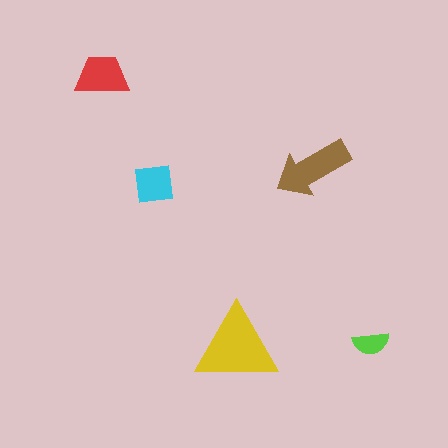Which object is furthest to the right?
The lime semicircle is rightmost.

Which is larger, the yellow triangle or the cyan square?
The yellow triangle.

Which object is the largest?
The yellow triangle.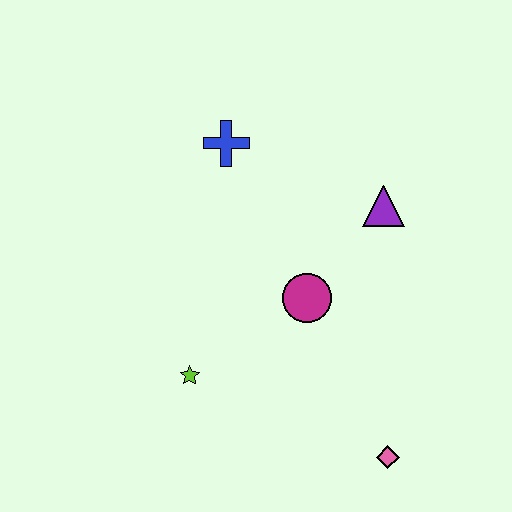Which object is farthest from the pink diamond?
The blue cross is farthest from the pink diamond.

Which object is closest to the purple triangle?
The magenta circle is closest to the purple triangle.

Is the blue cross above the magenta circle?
Yes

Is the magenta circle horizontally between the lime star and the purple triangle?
Yes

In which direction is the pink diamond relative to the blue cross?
The pink diamond is below the blue cross.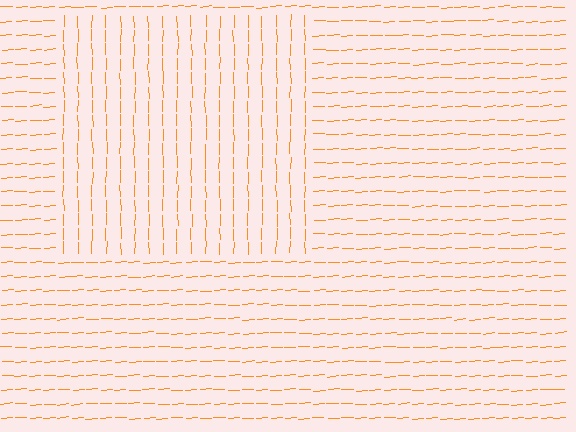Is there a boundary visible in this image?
Yes, there is a texture boundary formed by a change in line orientation.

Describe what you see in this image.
The image is filled with small orange line segments. A rectangle region in the image has lines oriented differently from the surrounding lines, creating a visible texture boundary.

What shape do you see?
I see a rectangle.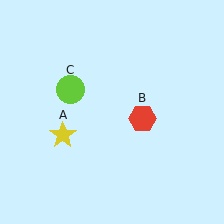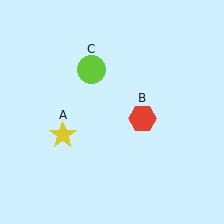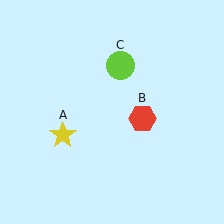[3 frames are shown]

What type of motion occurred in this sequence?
The lime circle (object C) rotated clockwise around the center of the scene.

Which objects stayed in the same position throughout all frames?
Yellow star (object A) and red hexagon (object B) remained stationary.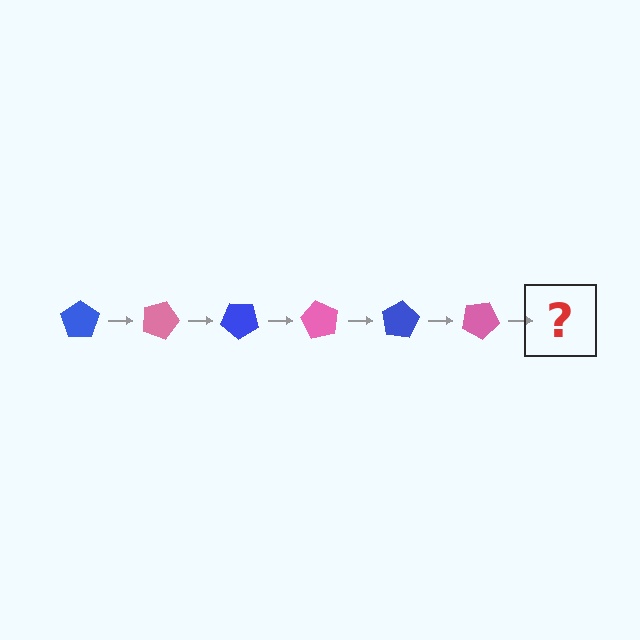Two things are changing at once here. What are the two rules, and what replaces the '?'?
The two rules are that it rotates 20 degrees each step and the color cycles through blue and pink. The '?' should be a blue pentagon, rotated 120 degrees from the start.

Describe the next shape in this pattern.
It should be a blue pentagon, rotated 120 degrees from the start.